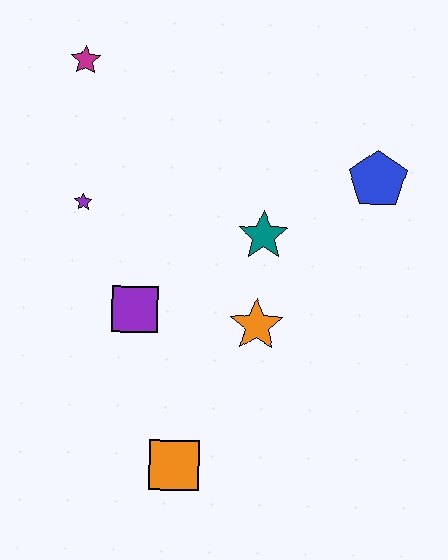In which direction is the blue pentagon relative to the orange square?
The blue pentagon is above the orange square.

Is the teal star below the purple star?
Yes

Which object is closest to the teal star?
The orange star is closest to the teal star.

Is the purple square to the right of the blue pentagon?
No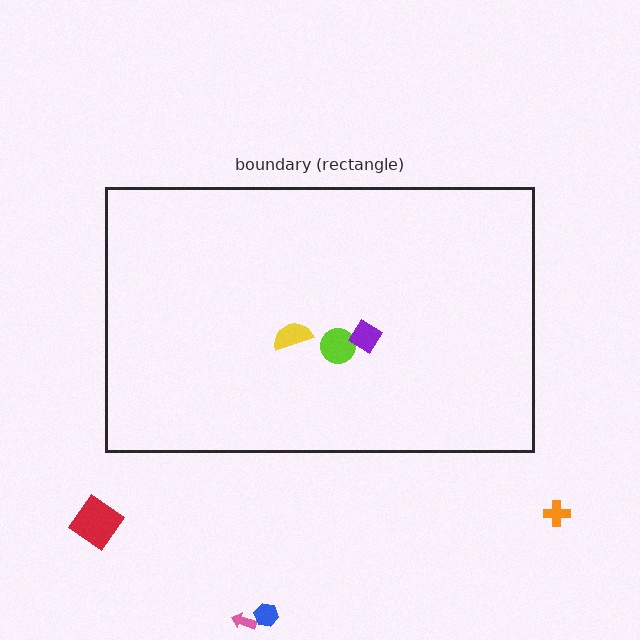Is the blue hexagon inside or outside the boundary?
Outside.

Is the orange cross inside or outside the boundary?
Outside.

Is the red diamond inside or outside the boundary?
Outside.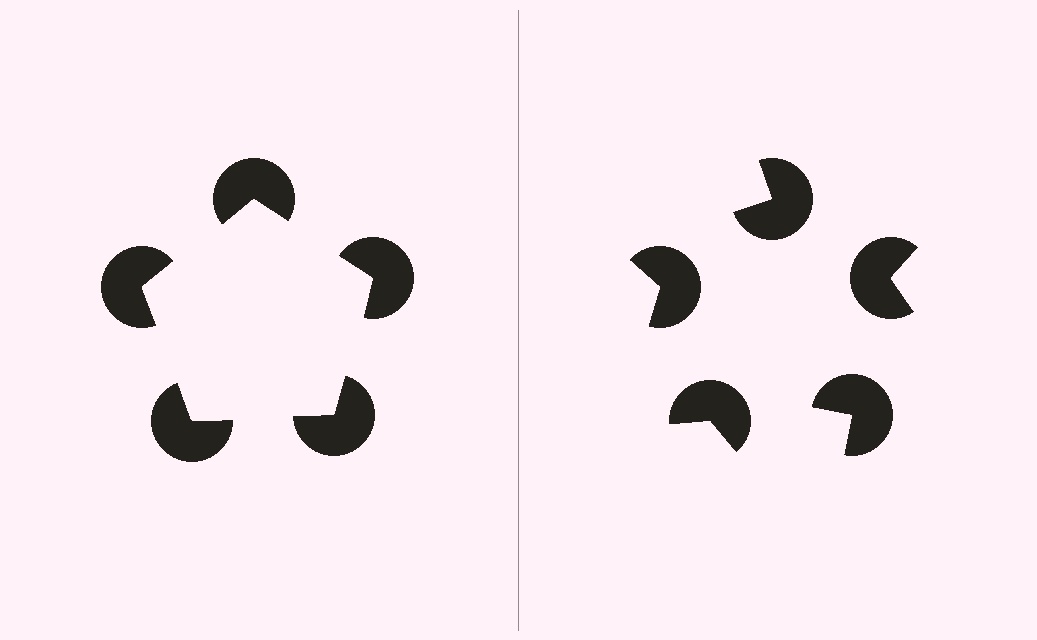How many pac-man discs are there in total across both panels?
10 — 5 on each side.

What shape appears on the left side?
An illusory pentagon.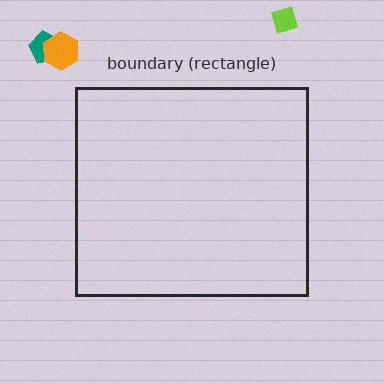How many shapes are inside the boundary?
0 inside, 3 outside.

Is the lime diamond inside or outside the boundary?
Outside.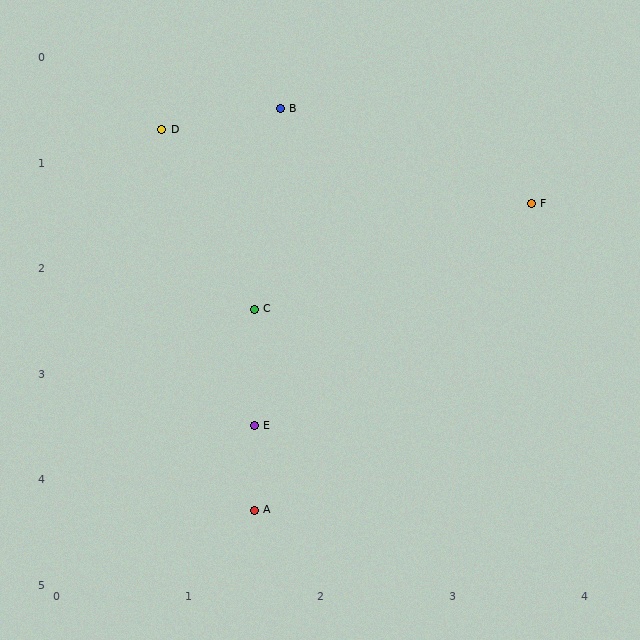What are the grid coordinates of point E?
Point E is at approximately (1.5, 3.5).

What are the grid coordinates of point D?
Point D is at approximately (0.8, 0.7).